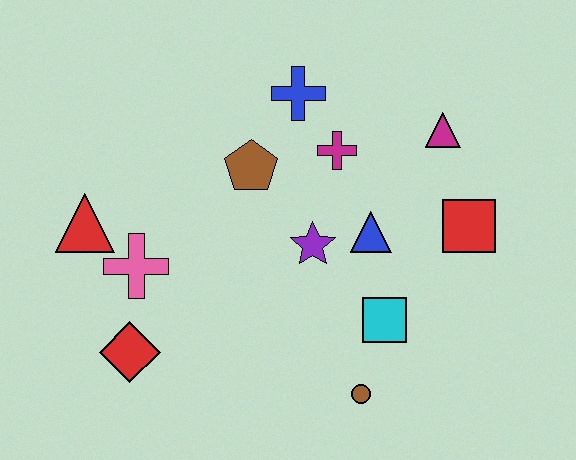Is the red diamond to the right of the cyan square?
No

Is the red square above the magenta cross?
No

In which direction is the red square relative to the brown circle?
The red square is above the brown circle.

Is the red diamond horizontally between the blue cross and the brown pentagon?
No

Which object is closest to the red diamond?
The pink cross is closest to the red diamond.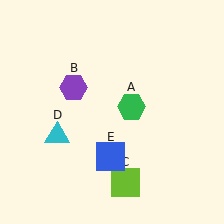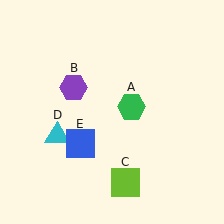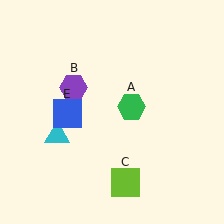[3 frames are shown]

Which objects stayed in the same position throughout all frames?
Green hexagon (object A) and purple hexagon (object B) and lime square (object C) and cyan triangle (object D) remained stationary.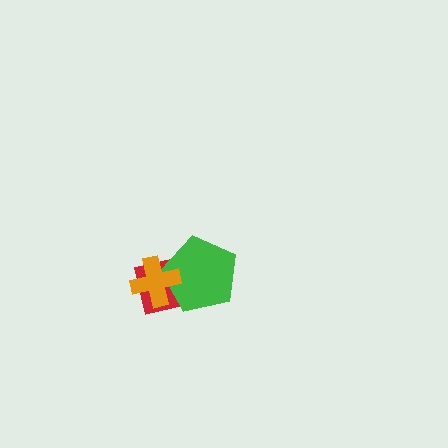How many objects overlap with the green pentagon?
2 objects overlap with the green pentagon.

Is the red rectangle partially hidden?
Yes, it is partially covered by another shape.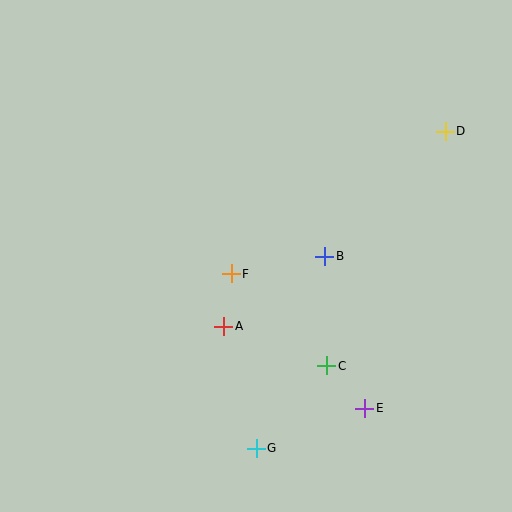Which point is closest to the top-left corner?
Point F is closest to the top-left corner.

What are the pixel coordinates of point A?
Point A is at (223, 326).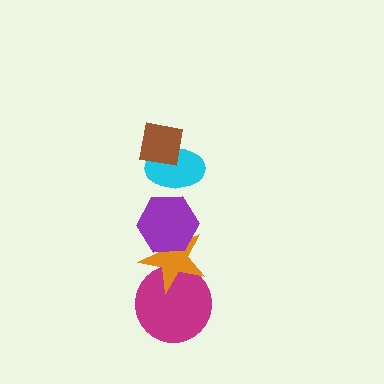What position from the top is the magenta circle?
The magenta circle is 5th from the top.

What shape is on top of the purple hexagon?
The cyan ellipse is on top of the purple hexagon.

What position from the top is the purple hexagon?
The purple hexagon is 3rd from the top.